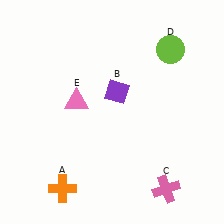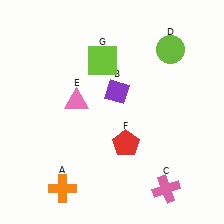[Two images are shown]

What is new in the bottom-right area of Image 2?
A red pentagon (F) was added in the bottom-right area of Image 2.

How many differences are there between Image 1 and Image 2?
There are 2 differences between the two images.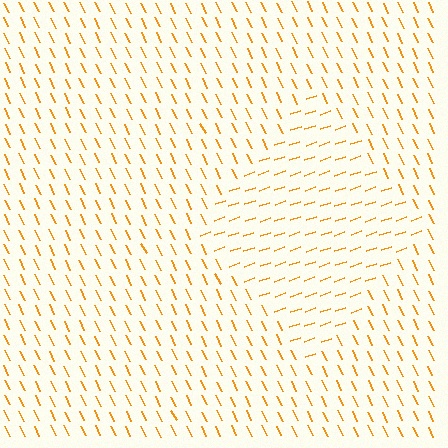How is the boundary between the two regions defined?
The boundary is defined purely by a change in line orientation (approximately 83 degrees difference). All lines are the same color and thickness.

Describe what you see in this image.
The image is filled with small orange line segments. A diamond region in the image has lines oriented differently from the surrounding lines, creating a visible texture boundary.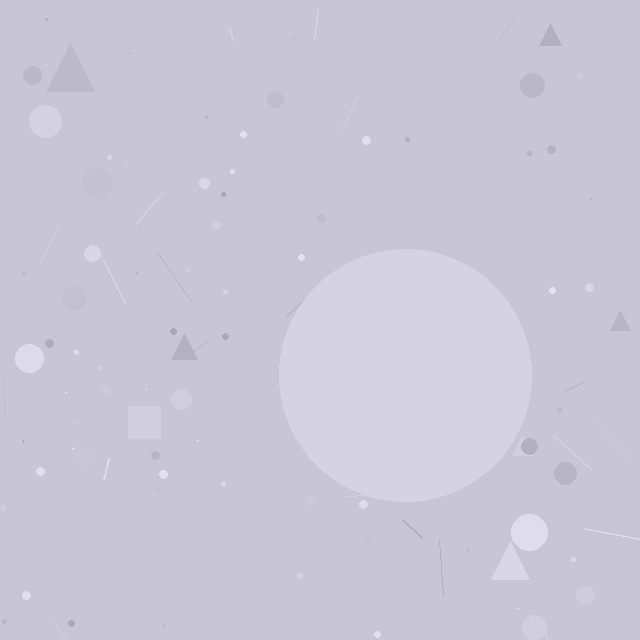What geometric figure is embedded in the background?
A circle is embedded in the background.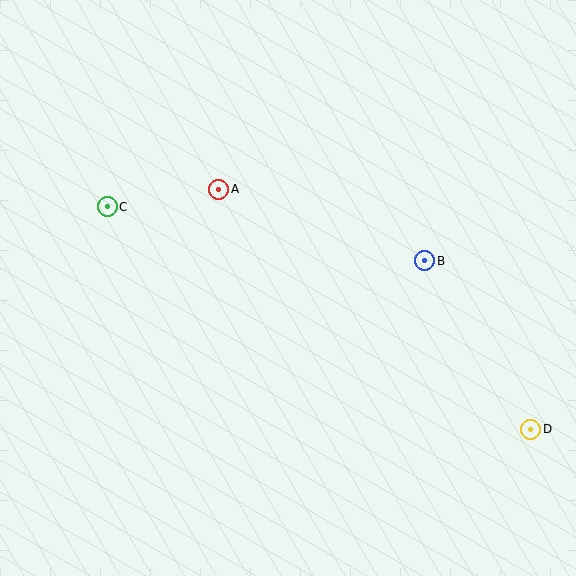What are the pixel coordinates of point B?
Point B is at (425, 261).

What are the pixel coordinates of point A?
Point A is at (219, 189).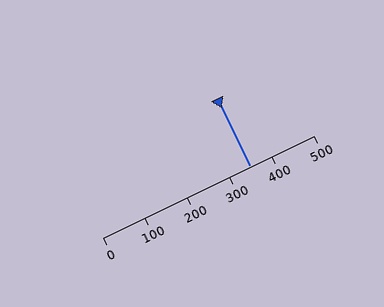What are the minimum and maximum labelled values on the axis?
The axis runs from 0 to 500.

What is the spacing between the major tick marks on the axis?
The major ticks are spaced 100 apart.